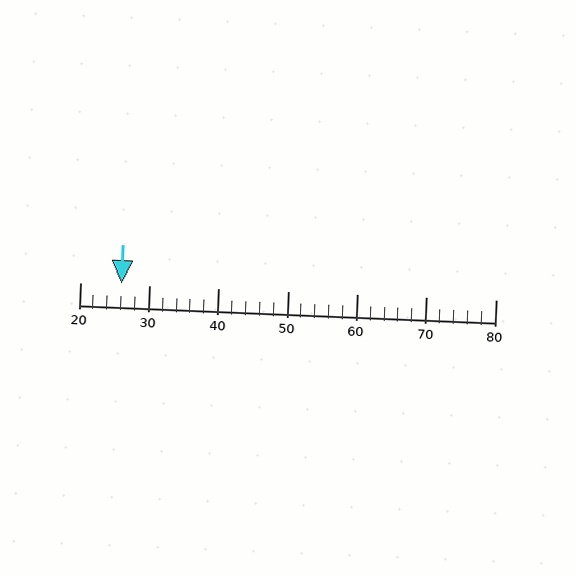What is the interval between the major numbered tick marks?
The major tick marks are spaced 10 units apart.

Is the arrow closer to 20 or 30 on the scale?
The arrow is closer to 30.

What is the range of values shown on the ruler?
The ruler shows values from 20 to 80.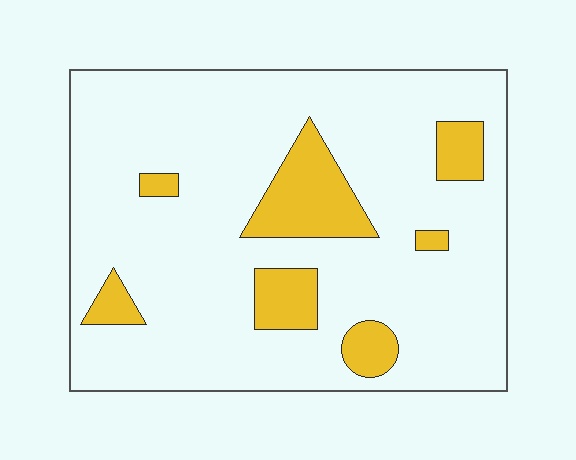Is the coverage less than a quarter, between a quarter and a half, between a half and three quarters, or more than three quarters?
Less than a quarter.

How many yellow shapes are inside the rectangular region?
7.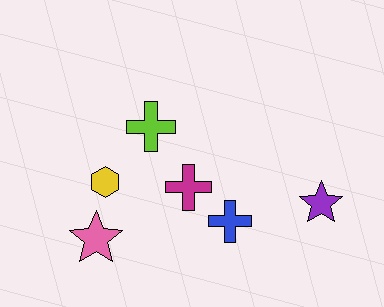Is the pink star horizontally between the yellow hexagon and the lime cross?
No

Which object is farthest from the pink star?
The purple star is farthest from the pink star.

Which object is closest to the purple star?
The blue cross is closest to the purple star.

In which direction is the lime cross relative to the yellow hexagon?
The lime cross is above the yellow hexagon.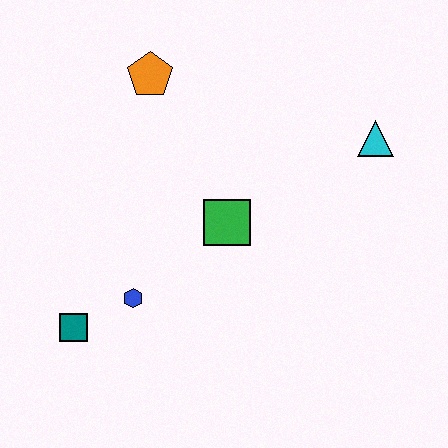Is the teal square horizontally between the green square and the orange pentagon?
No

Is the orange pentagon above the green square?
Yes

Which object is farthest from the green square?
The teal square is farthest from the green square.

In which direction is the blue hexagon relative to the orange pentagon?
The blue hexagon is below the orange pentagon.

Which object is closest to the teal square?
The blue hexagon is closest to the teal square.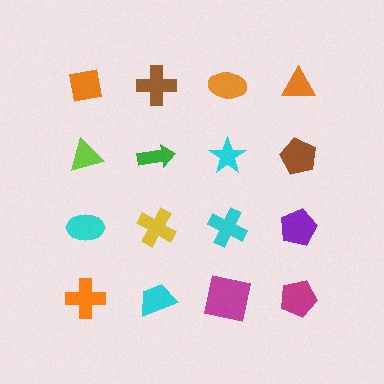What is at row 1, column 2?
A brown cross.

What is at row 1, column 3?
An orange ellipse.